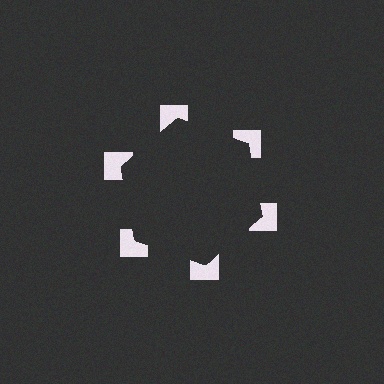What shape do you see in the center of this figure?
An illusory hexagon — its edges are inferred from the aligned wedge cuts in the notched squares, not physically drawn.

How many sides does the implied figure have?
6 sides.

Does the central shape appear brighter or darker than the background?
It typically appears slightly darker than the background, even though no actual brightness change is drawn.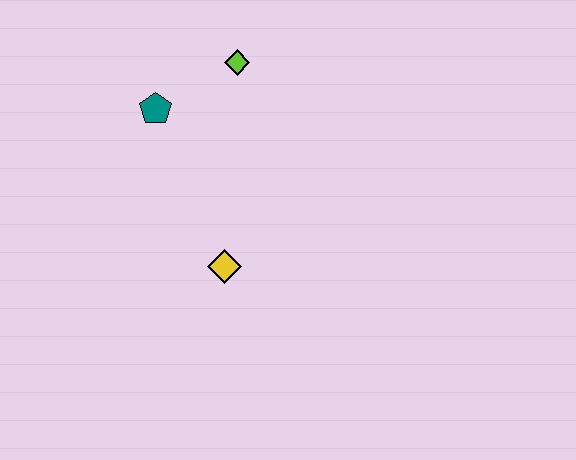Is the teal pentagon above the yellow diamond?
Yes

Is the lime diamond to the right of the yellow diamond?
Yes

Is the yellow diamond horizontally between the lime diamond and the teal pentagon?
Yes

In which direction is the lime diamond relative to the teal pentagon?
The lime diamond is to the right of the teal pentagon.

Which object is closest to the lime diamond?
The teal pentagon is closest to the lime diamond.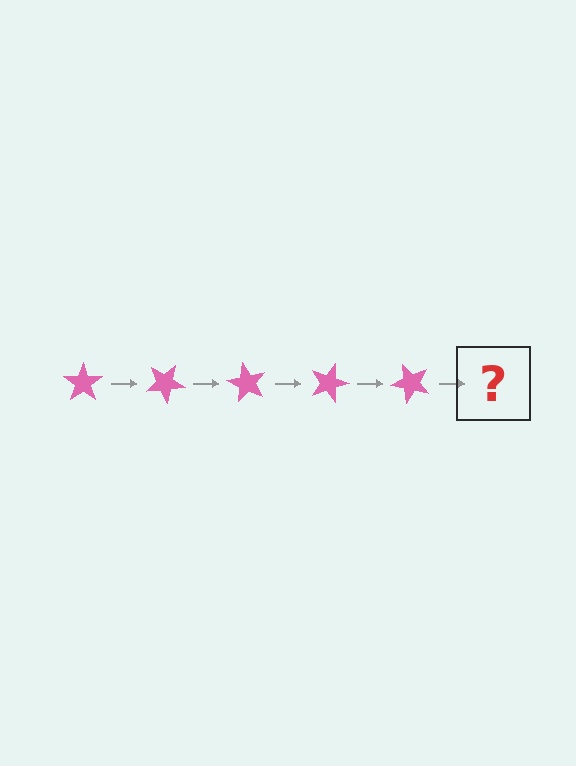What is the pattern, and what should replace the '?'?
The pattern is that the star rotates 30 degrees each step. The '?' should be a pink star rotated 150 degrees.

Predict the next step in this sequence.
The next step is a pink star rotated 150 degrees.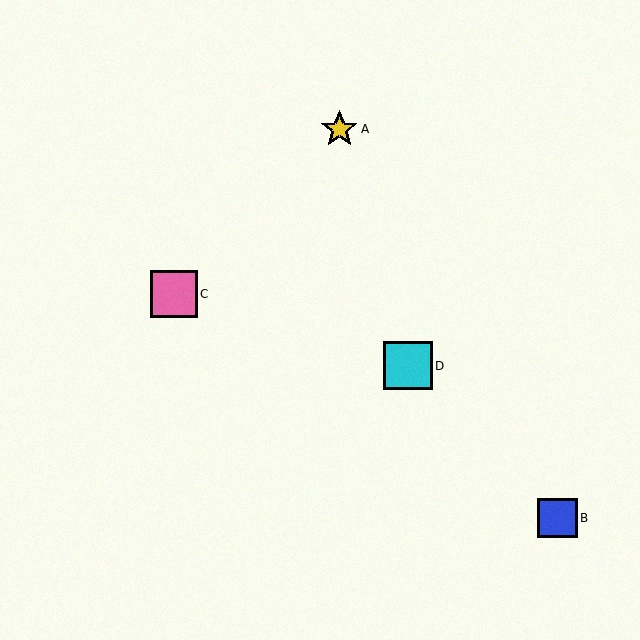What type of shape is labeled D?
Shape D is a cyan square.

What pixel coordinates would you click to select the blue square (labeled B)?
Click at (557, 518) to select the blue square B.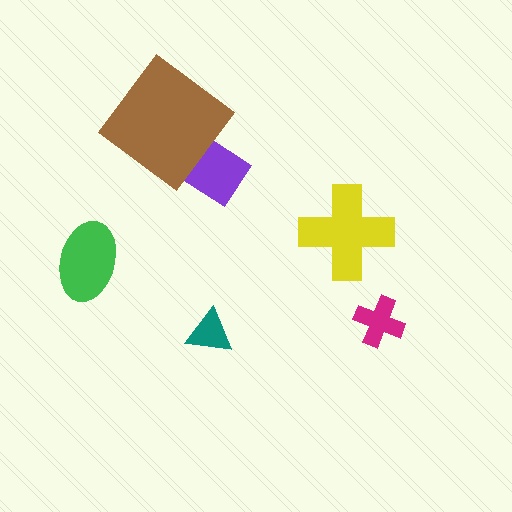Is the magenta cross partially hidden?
No, no other shape covers it.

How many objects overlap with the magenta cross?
0 objects overlap with the magenta cross.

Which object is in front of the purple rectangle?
The brown diamond is in front of the purple rectangle.